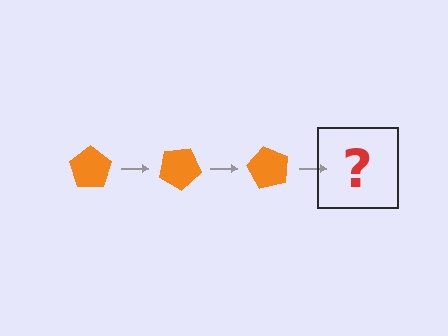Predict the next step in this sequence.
The next step is an orange pentagon rotated 90 degrees.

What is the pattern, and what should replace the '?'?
The pattern is that the pentagon rotates 30 degrees each step. The '?' should be an orange pentagon rotated 90 degrees.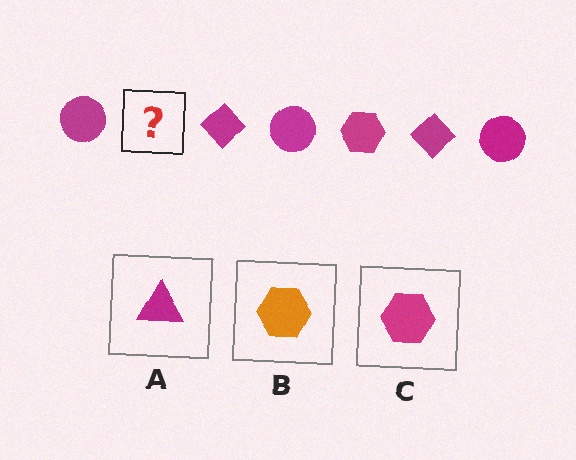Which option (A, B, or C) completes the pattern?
C.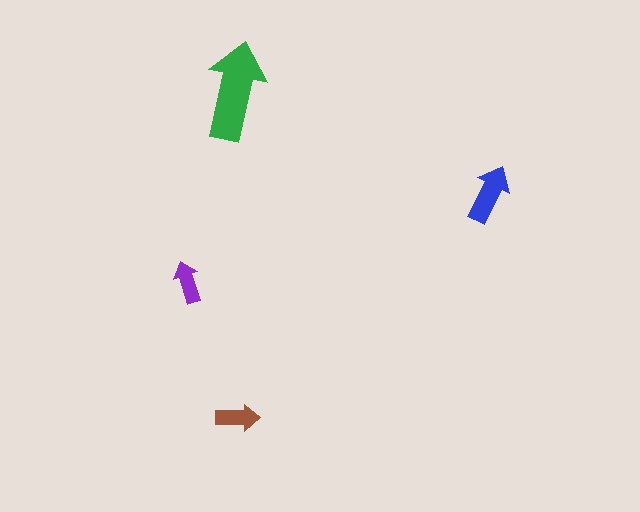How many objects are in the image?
There are 4 objects in the image.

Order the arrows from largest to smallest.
the green one, the blue one, the brown one, the purple one.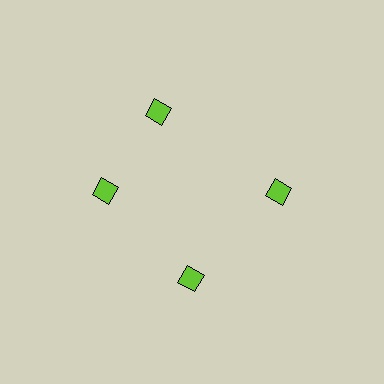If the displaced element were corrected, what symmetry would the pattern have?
It would have 4-fold rotational symmetry — the pattern would map onto itself every 90 degrees.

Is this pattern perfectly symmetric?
No. The 4 lime diamonds are arranged in a ring, but one element near the 12 o'clock position is rotated out of alignment along the ring, breaking the 4-fold rotational symmetry.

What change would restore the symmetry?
The symmetry would be restored by rotating it back into even spacing with its neighbors so that all 4 diamonds sit at equal angles and equal distance from the center.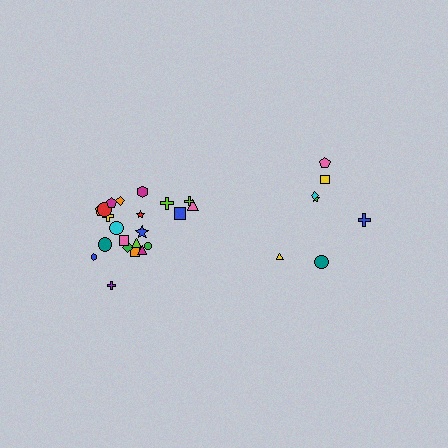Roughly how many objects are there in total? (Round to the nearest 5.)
Roughly 30 objects in total.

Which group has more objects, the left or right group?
The left group.